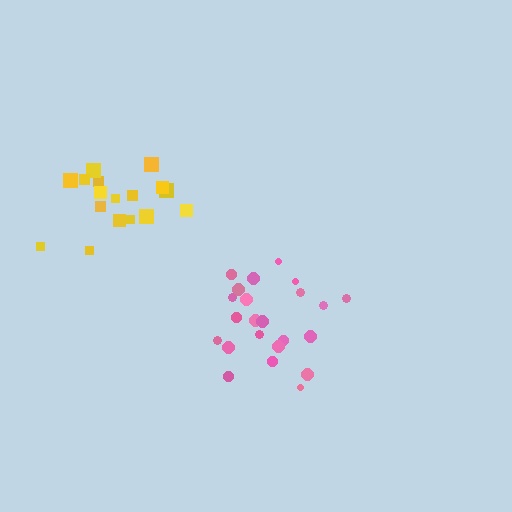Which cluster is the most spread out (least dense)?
Yellow.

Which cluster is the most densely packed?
Pink.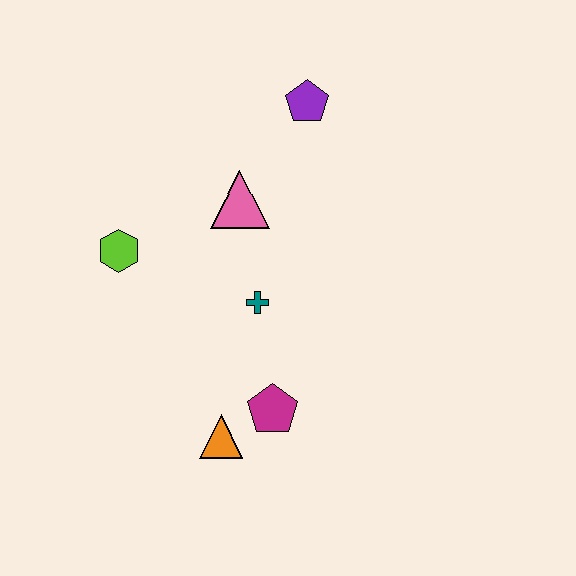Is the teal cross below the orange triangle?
No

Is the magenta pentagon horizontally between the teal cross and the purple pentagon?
Yes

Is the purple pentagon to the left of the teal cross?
No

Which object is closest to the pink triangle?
The teal cross is closest to the pink triangle.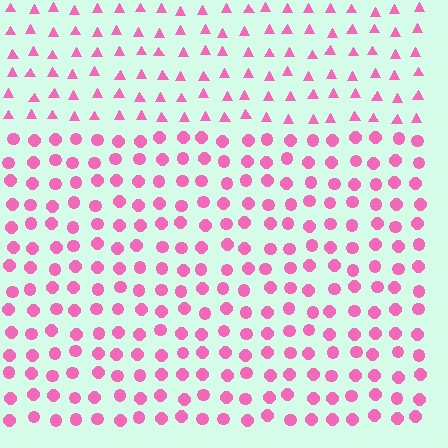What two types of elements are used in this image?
The image uses circles inside the rectangle region and triangles outside it.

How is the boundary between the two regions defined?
The boundary is defined by a change in element shape: circles inside vs. triangles outside. All elements share the same color and spacing.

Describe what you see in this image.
The image is filled with small pink elements arranged in a uniform grid. A rectangle-shaped region contains circles, while the surrounding area contains triangles. The boundary is defined purely by the change in element shape.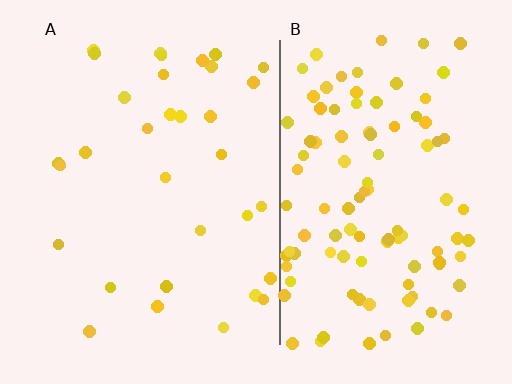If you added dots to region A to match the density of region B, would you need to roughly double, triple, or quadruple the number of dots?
Approximately triple.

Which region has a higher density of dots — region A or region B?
B (the right).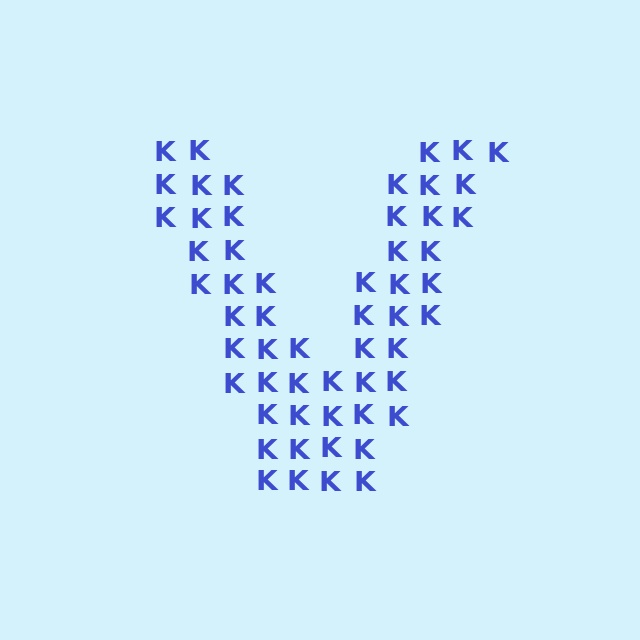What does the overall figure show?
The overall figure shows the letter V.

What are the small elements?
The small elements are letter K's.